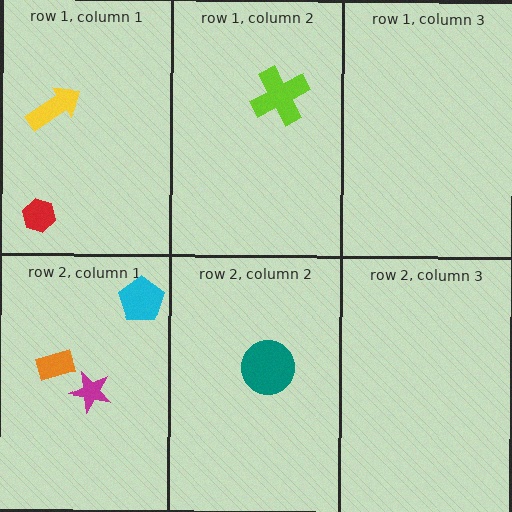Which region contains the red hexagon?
The row 1, column 1 region.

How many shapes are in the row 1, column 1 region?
2.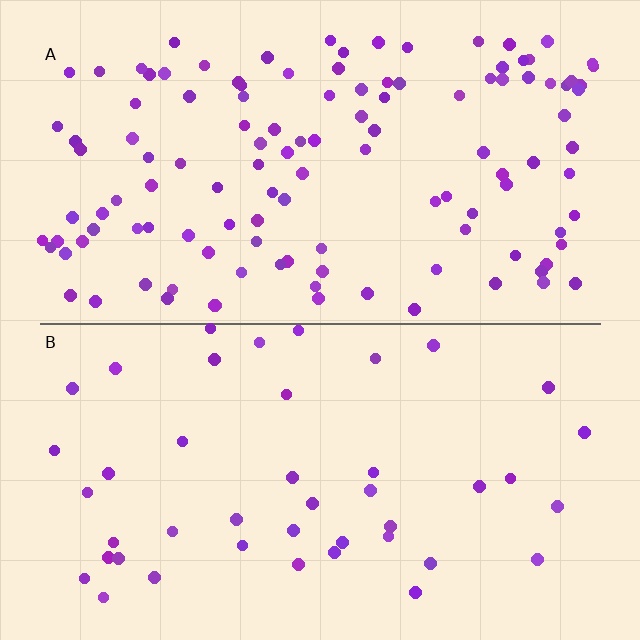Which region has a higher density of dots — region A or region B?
A (the top).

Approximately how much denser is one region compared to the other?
Approximately 2.8× — region A over region B.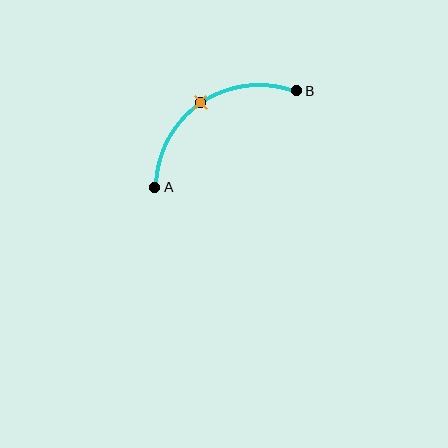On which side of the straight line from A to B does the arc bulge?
The arc bulges above and to the left of the straight line connecting A and B.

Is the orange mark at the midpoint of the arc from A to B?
Yes. The orange mark lies on the arc at equal arc-length from both A and B — it is the arc midpoint.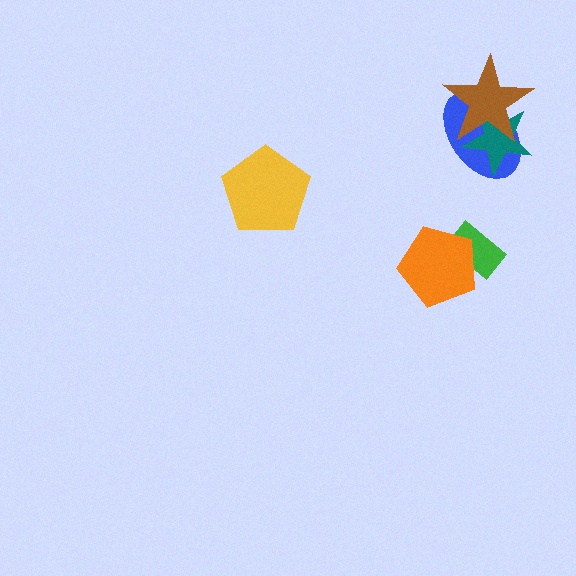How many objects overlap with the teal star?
2 objects overlap with the teal star.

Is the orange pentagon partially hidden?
No, no other shape covers it.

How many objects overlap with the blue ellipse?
2 objects overlap with the blue ellipse.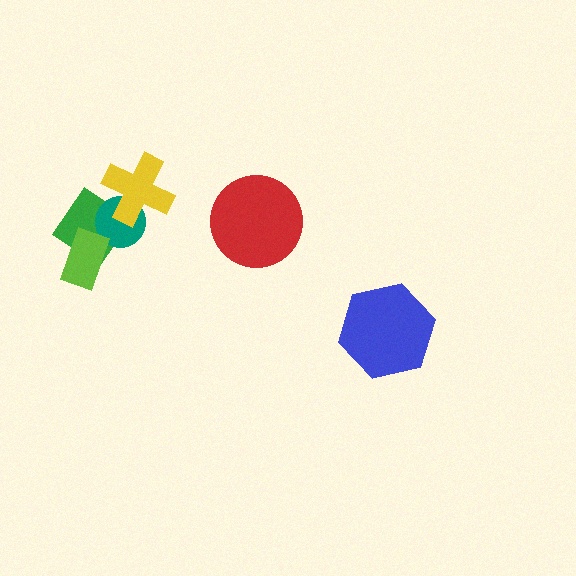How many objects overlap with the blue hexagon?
0 objects overlap with the blue hexagon.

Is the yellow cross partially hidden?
No, no other shape covers it.